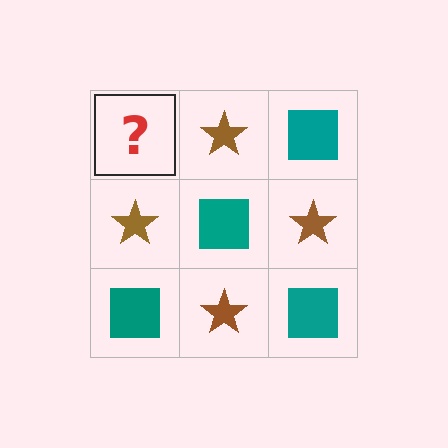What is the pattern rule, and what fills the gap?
The rule is that it alternates teal square and brown star in a checkerboard pattern. The gap should be filled with a teal square.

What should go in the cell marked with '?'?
The missing cell should contain a teal square.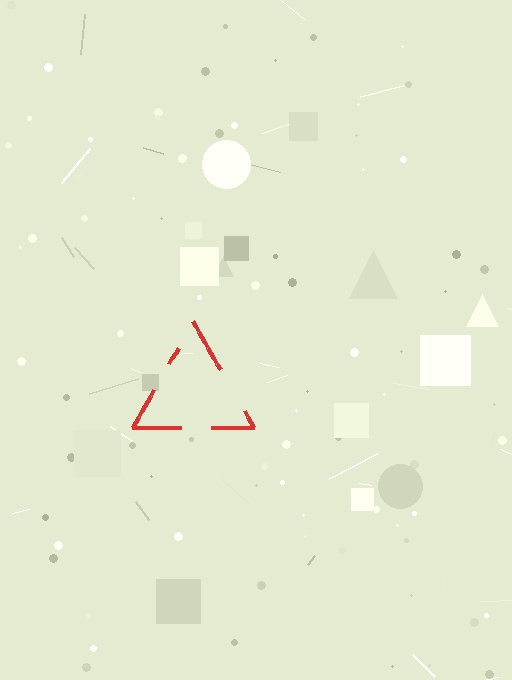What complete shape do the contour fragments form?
The contour fragments form a triangle.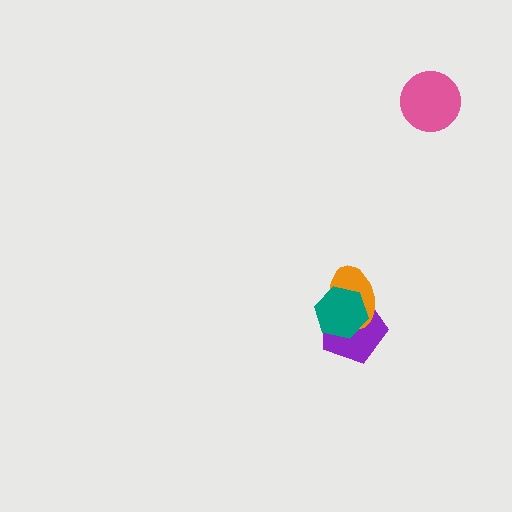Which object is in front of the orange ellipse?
The teal hexagon is in front of the orange ellipse.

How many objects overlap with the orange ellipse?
2 objects overlap with the orange ellipse.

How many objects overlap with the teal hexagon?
2 objects overlap with the teal hexagon.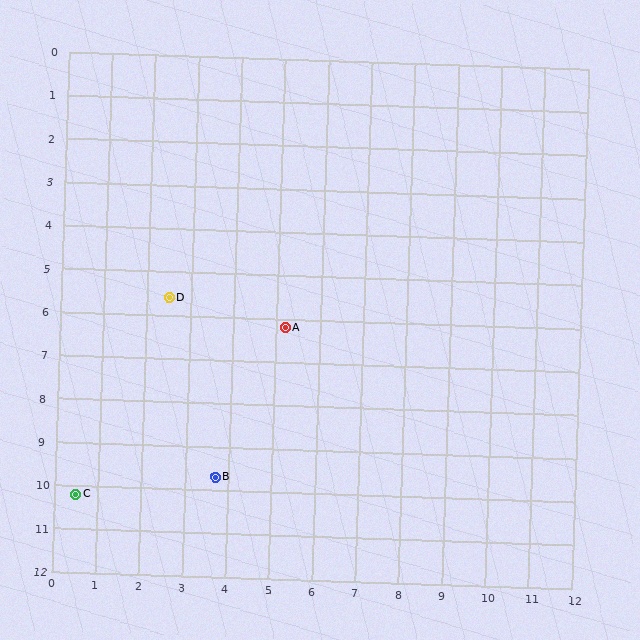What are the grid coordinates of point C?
Point C is at approximately (0.5, 10.2).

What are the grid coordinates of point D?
Point D is at approximately (2.5, 5.6).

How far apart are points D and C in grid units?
Points D and C are about 5.0 grid units apart.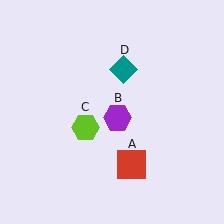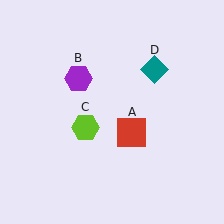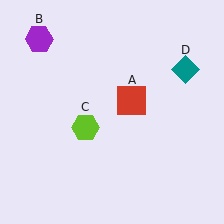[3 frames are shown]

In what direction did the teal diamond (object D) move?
The teal diamond (object D) moved right.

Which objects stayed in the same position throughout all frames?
Lime hexagon (object C) remained stationary.